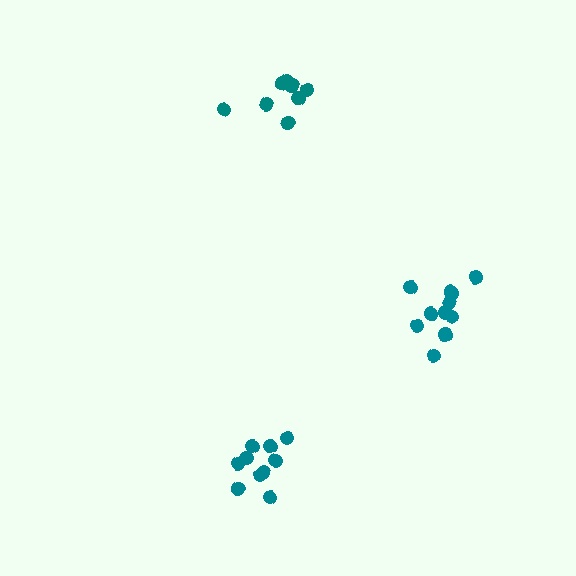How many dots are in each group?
Group 1: 10 dots, Group 2: 8 dots, Group 3: 11 dots (29 total).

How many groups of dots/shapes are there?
There are 3 groups.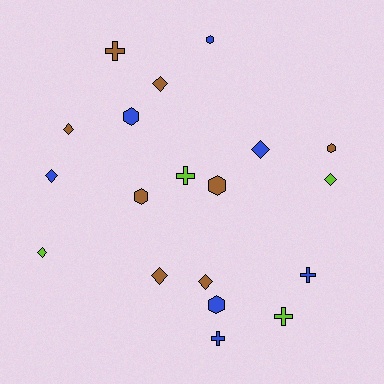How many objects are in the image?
There are 19 objects.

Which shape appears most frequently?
Diamond, with 8 objects.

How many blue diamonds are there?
There are 2 blue diamonds.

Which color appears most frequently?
Brown, with 8 objects.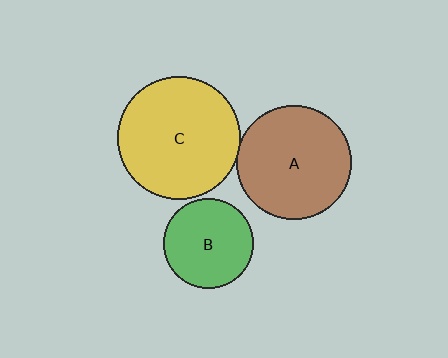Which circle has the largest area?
Circle C (yellow).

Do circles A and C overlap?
Yes.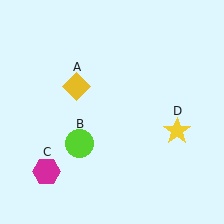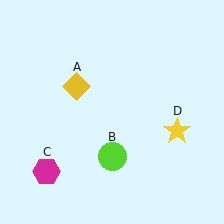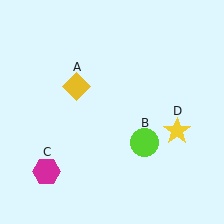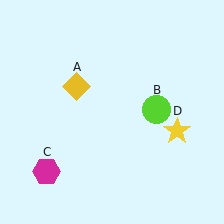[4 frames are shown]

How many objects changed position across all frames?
1 object changed position: lime circle (object B).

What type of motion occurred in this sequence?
The lime circle (object B) rotated counterclockwise around the center of the scene.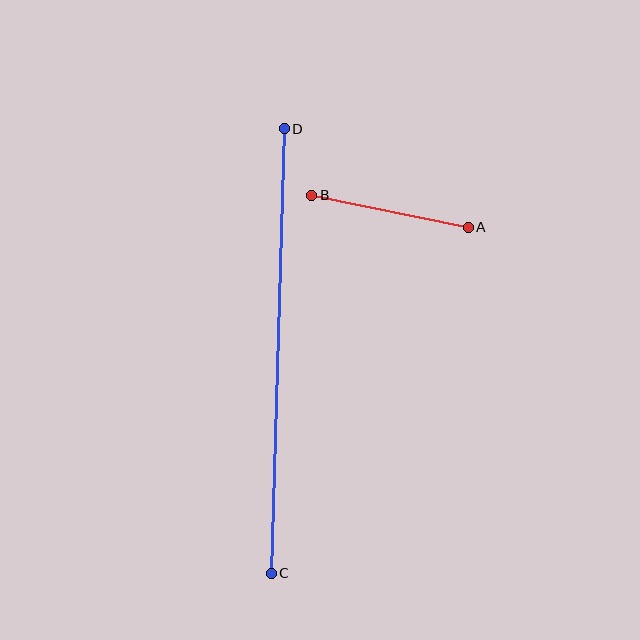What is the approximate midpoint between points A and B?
The midpoint is at approximately (390, 211) pixels.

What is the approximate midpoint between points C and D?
The midpoint is at approximately (278, 351) pixels.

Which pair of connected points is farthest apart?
Points C and D are farthest apart.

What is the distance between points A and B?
The distance is approximately 160 pixels.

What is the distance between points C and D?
The distance is approximately 445 pixels.